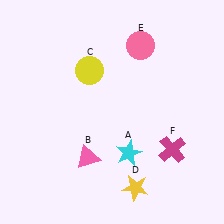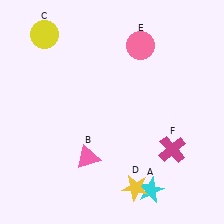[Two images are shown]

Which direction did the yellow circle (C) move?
The yellow circle (C) moved left.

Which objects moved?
The objects that moved are: the cyan star (A), the yellow circle (C).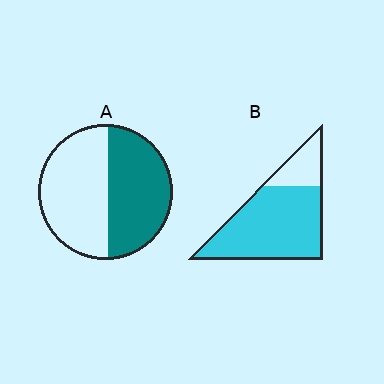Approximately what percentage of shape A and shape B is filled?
A is approximately 50% and B is approximately 80%.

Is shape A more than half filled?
Roughly half.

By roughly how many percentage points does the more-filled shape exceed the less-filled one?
By roughly 30 percentage points (B over A).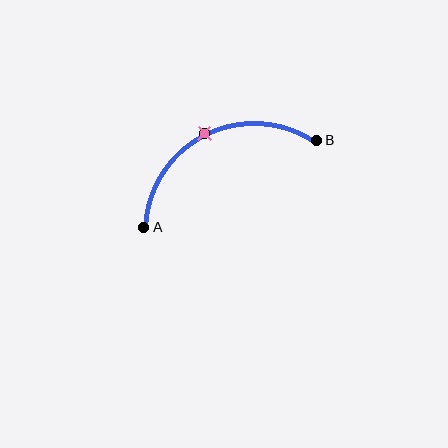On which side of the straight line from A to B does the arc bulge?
The arc bulges above the straight line connecting A and B.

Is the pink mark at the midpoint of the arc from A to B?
Yes. The pink mark lies on the arc at equal arc-length from both A and B — it is the arc midpoint.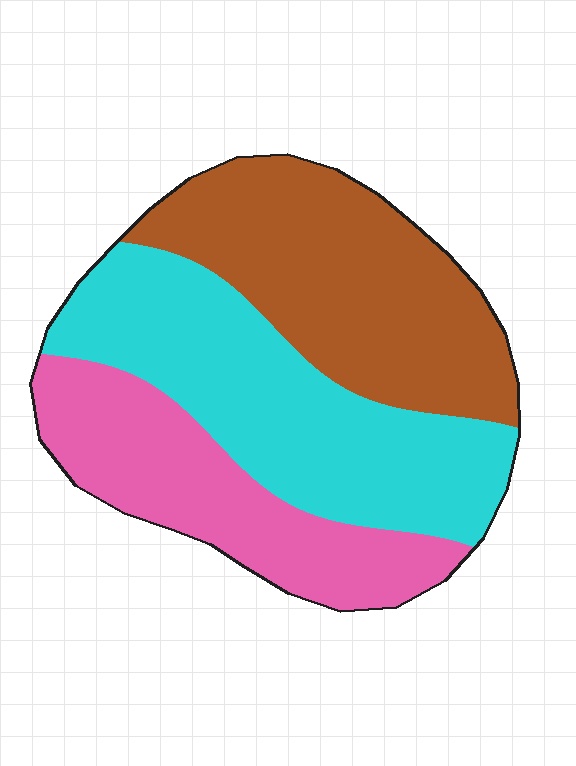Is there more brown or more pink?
Brown.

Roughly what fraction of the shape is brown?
Brown takes up between a quarter and a half of the shape.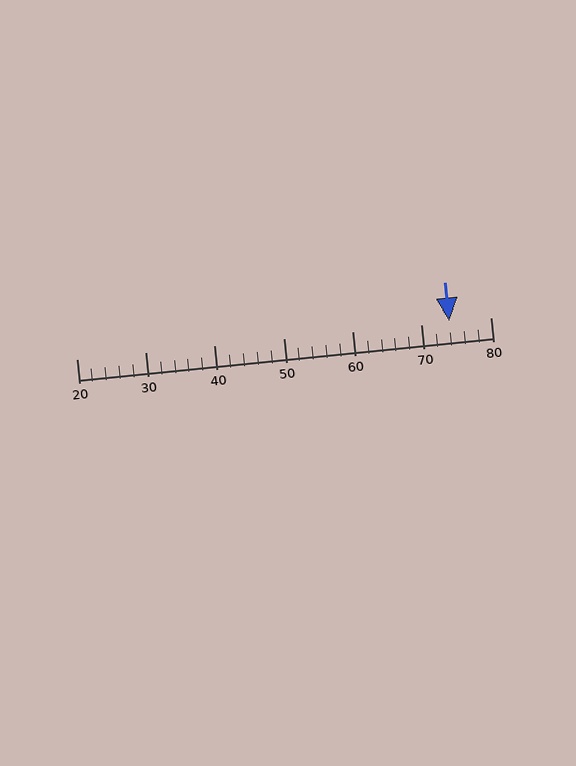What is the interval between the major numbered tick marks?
The major tick marks are spaced 10 units apart.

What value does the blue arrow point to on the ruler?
The blue arrow points to approximately 74.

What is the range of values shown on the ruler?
The ruler shows values from 20 to 80.